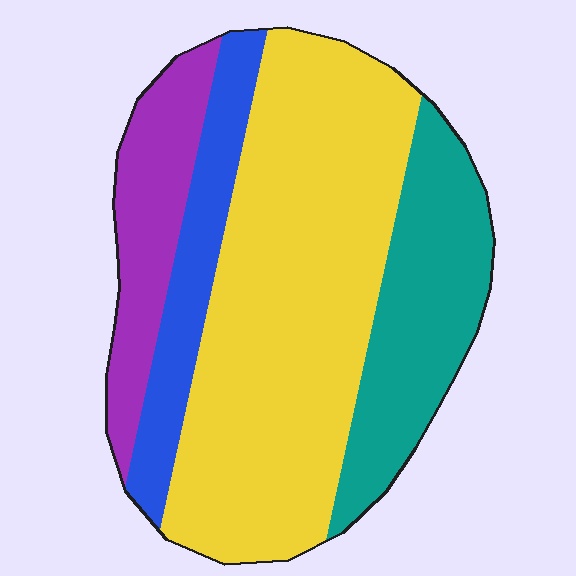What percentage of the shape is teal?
Teal takes up about one fifth (1/5) of the shape.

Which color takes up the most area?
Yellow, at roughly 50%.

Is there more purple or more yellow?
Yellow.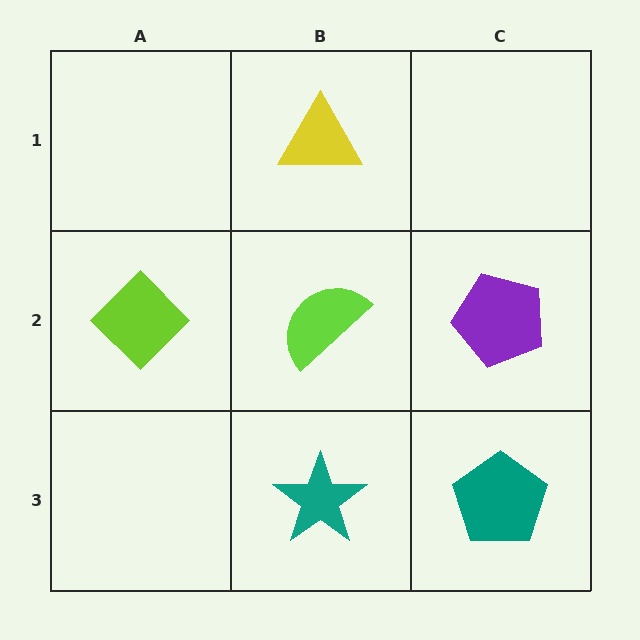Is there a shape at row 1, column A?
No, that cell is empty.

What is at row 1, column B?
A yellow triangle.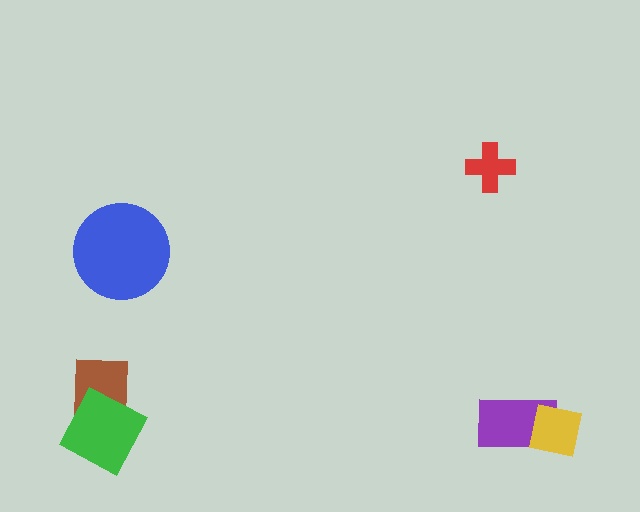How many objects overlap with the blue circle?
0 objects overlap with the blue circle.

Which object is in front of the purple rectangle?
The yellow square is in front of the purple rectangle.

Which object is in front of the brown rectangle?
The green square is in front of the brown rectangle.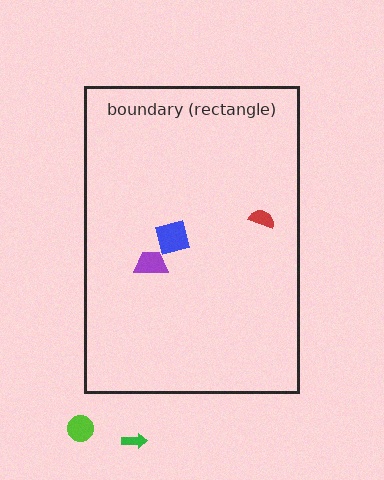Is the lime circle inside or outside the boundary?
Outside.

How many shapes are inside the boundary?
3 inside, 2 outside.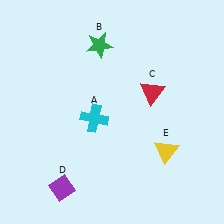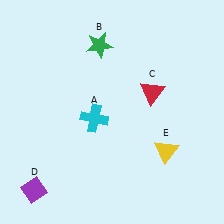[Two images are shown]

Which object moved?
The purple diamond (D) moved left.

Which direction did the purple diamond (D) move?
The purple diamond (D) moved left.